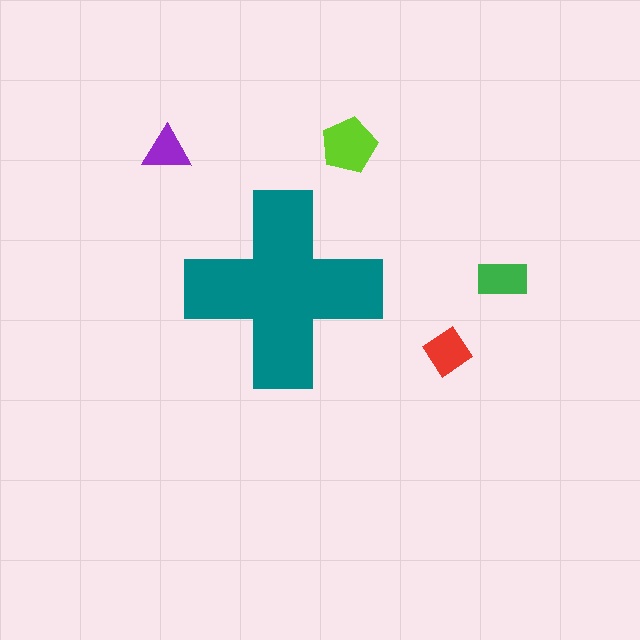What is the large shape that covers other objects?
A teal cross.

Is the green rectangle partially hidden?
No, the green rectangle is fully visible.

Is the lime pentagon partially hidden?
No, the lime pentagon is fully visible.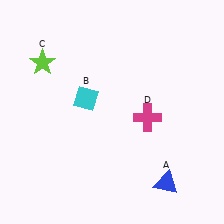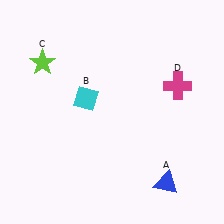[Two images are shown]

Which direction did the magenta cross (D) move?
The magenta cross (D) moved up.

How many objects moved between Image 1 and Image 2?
1 object moved between the two images.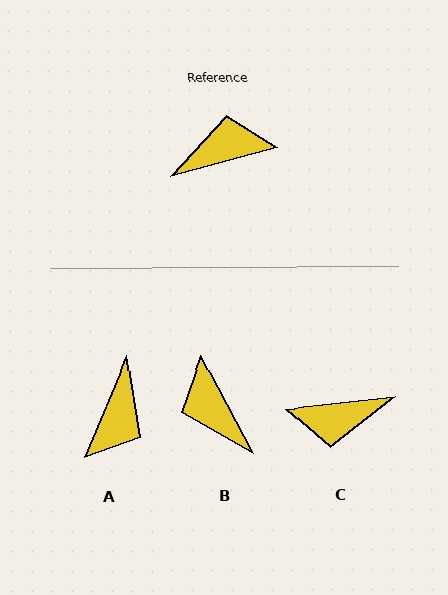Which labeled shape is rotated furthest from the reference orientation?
C, about 171 degrees away.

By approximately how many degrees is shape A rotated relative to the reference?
Approximately 129 degrees clockwise.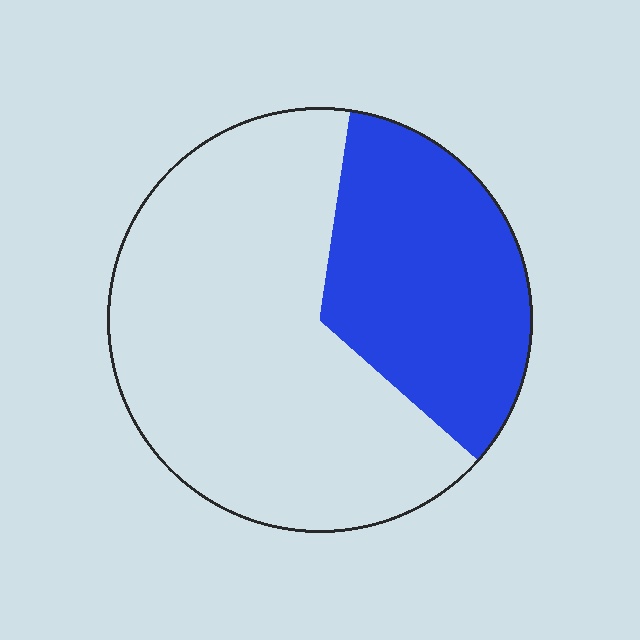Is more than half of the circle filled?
No.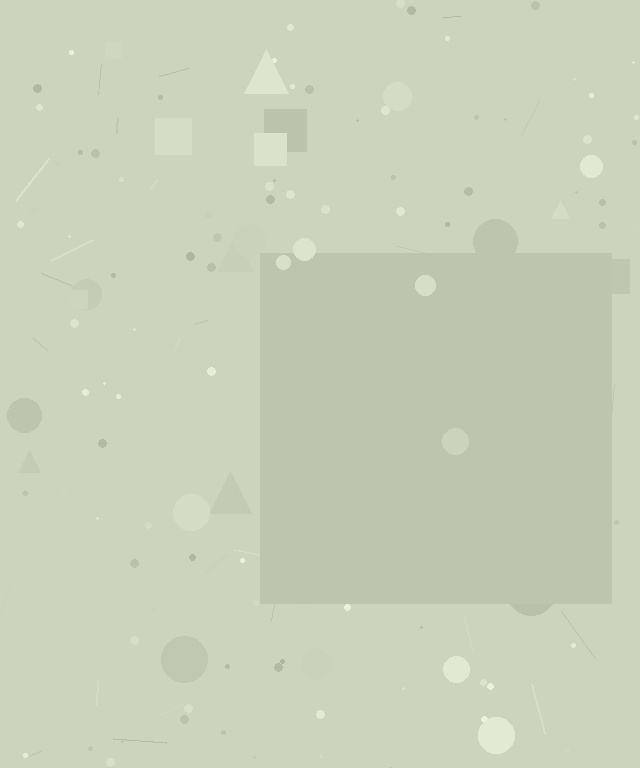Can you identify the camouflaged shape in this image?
The camouflaged shape is a square.